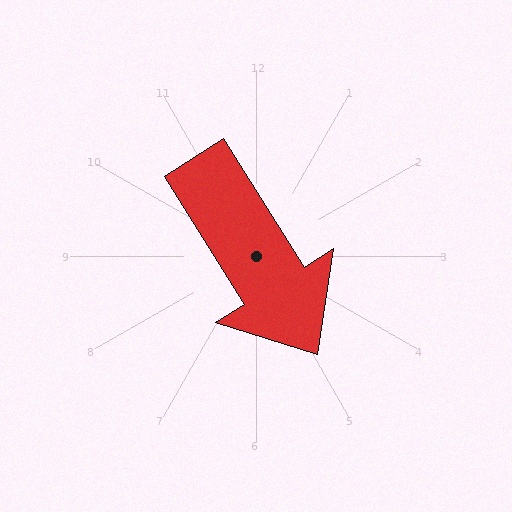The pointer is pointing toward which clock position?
Roughly 5 o'clock.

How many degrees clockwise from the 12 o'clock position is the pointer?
Approximately 148 degrees.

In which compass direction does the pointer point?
Southeast.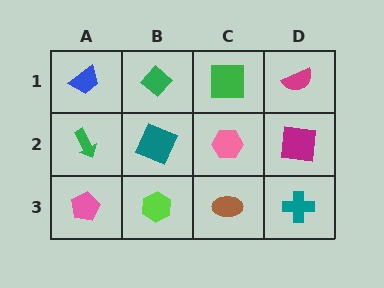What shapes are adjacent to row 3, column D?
A magenta square (row 2, column D), a brown ellipse (row 3, column C).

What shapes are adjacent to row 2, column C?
A green square (row 1, column C), a brown ellipse (row 3, column C), a teal square (row 2, column B), a magenta square (row 2, column D).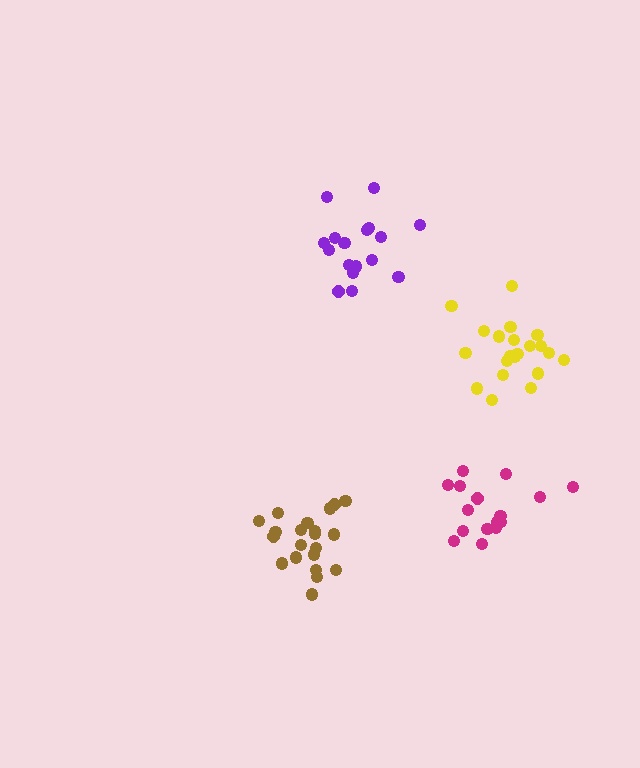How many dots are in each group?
Group 1: 16 dots, Group 2: 17 dots, Group 3: 21 dots, Group 4: 21 dots (75 total).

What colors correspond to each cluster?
The clusters are colored: magenta, purple, yellow, brown.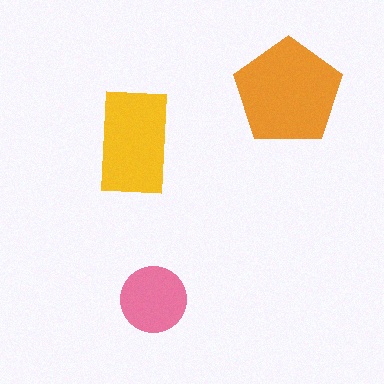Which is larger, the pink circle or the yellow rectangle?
The yellow rectangle.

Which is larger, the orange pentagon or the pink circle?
The orange pentagon.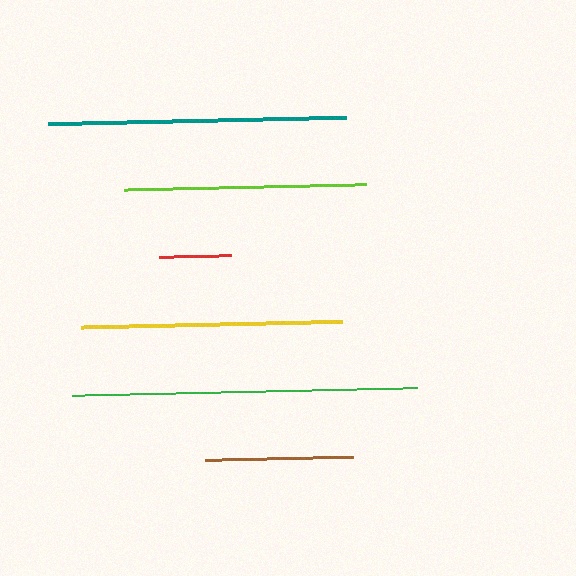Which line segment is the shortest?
The red line is the shortest at approximately 73 pixels.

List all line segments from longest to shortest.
From longest to shortest: green, teal, yellow, lime, brown, red.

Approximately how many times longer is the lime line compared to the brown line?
The lime line is approximately 1.6 times the length of the brown line.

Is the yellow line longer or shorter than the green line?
The green line is longer than the yellow line.